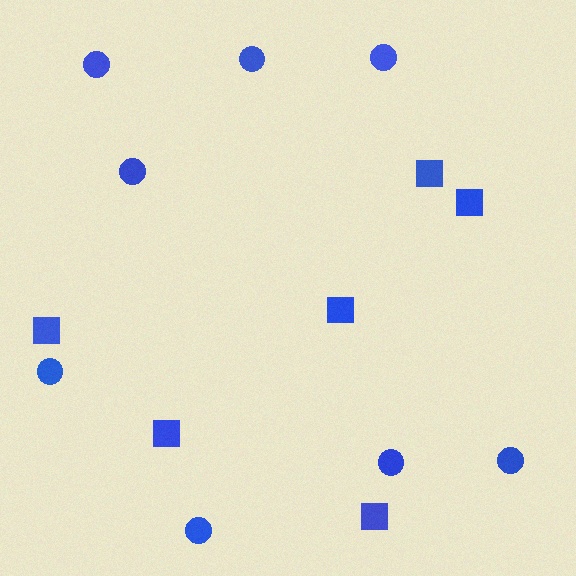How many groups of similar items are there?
There are 2 groups: one group of circles (8) and one group of squares (6).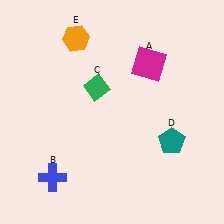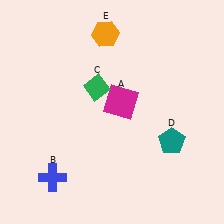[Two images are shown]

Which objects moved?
The objects that moved are: the magenta square (A), the orange hexagon (E).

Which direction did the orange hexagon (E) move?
The orange hexagon (E) moved right.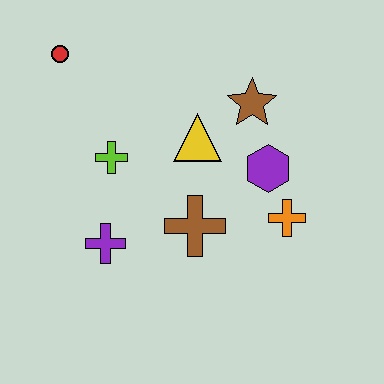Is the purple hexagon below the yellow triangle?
Yes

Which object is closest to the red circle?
The lime cross is closest to the red circle.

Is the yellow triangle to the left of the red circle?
No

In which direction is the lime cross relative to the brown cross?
The lime cross is to the left of the brown cross.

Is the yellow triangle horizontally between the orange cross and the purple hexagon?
No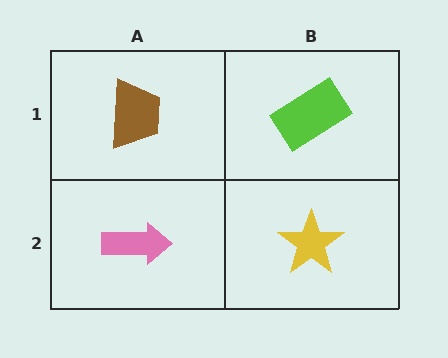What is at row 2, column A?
A pink arrow.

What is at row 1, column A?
A brown trapezoid.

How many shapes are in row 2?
2 shapes.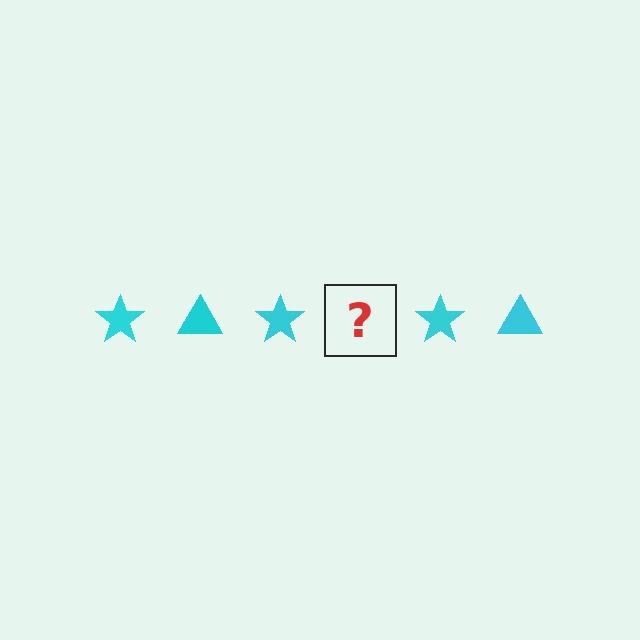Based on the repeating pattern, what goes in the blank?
The blank should be a cyan triangle.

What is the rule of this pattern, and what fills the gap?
The rule is that the pattern cycles through star, triangle shapes in cyan. The gap should be filled with a cyan triangle.